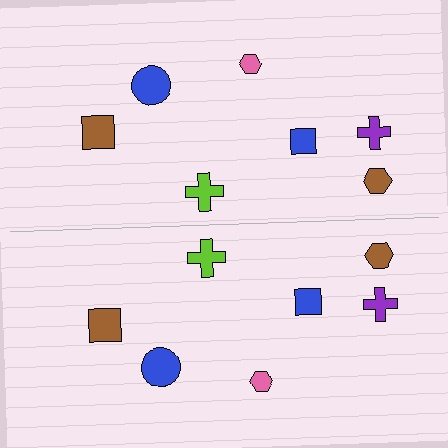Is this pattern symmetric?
Yes, this pattern has bilateral (reflection) symmetry.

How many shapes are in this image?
There are 14 shapes in this image.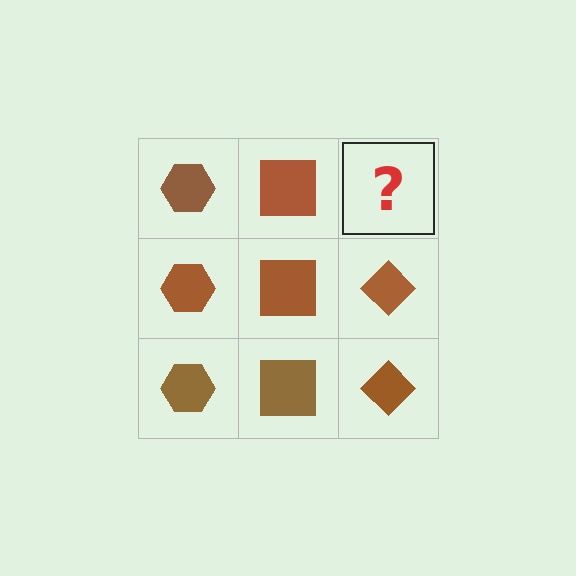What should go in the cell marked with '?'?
The missing cell should contain a brown diamond.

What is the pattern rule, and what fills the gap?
The rule is that each column has a consistent shape. The gap should be filled with a brown diamond.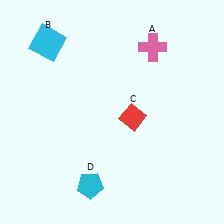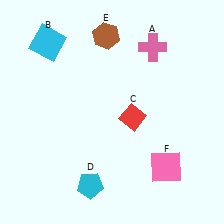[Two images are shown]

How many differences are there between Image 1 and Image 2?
There are 2 differences between the two images.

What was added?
A brown hexagon (E), a pink square (F) were added in Image 2.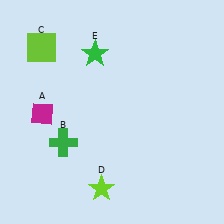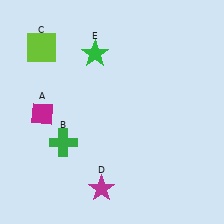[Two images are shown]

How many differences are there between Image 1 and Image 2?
There is 1 difference between the two images.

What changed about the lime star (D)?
In Image 1, D is lime. In Image 2, it changed to magenta.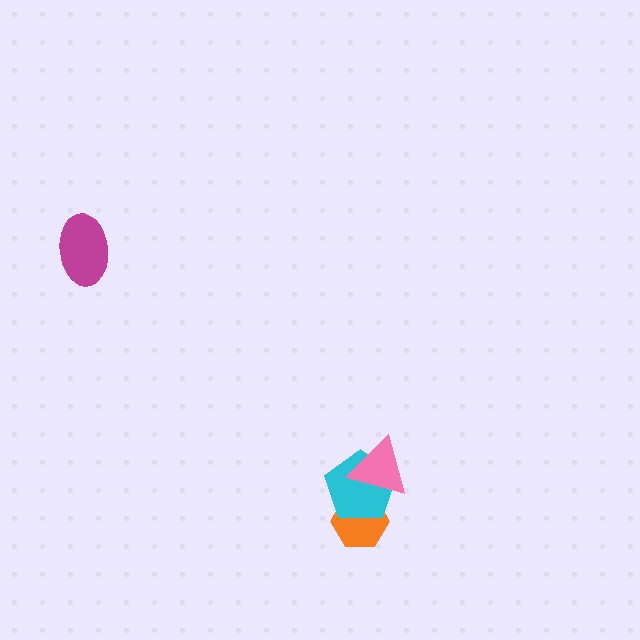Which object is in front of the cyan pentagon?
The pink triangle is in front of the cyan pentagon.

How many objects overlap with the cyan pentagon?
2 objects overlap with the cyan pentagon.